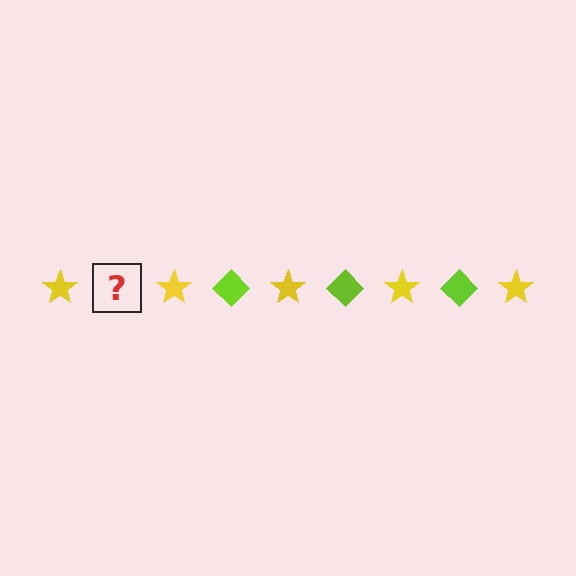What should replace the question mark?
The question mark should be replaced with a lime diamond.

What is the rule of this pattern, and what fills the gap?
The rule is that the pattern alternates between yellow star and lime diamond. The gap should be filled with a lime diamond.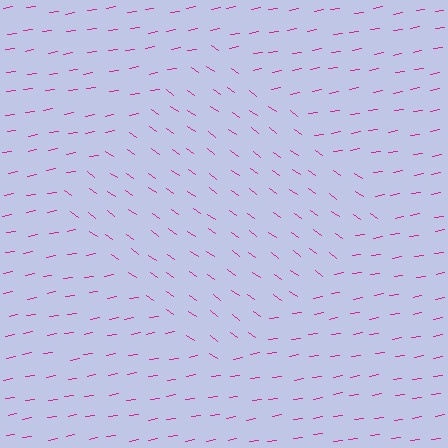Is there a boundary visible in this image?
Yes, there is a texture boundary formed by a change in line orientation.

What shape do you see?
I see a diamond.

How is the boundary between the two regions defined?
The boundary is defined purely by a change in line orientation (approximately 45 degrees difference). All lines are the same color and thickness.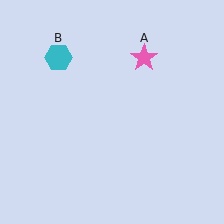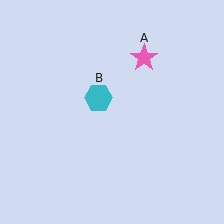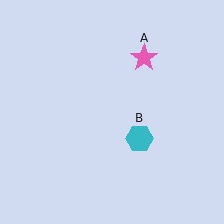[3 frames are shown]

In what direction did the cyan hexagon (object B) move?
The cyan hexagon (object B) moved down and to the right.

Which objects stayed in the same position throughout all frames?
Pink star (object A) remained stationary.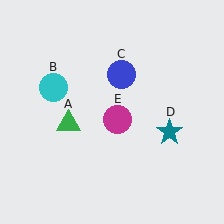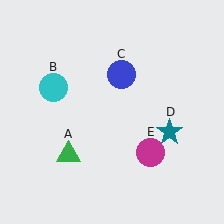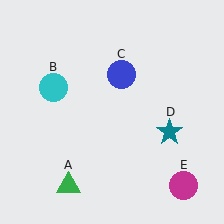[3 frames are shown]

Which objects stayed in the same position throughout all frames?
Cyan circle (object B) and blue circle (object C) and teal star (object D) remained stationary.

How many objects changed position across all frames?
2 objects changed position: green triangle (object A), magenta circle (object E).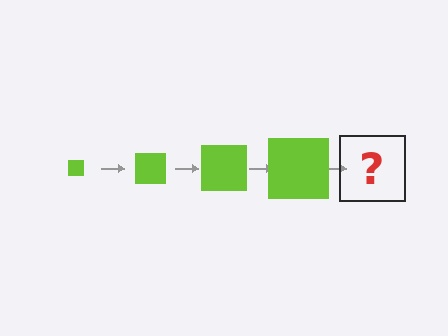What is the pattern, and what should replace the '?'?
The pattern is that the square gets progressively larger each step. The '?' should be a lime square, larger than the previous one.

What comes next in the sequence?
The next element should be a lime square, larger than the previous one.